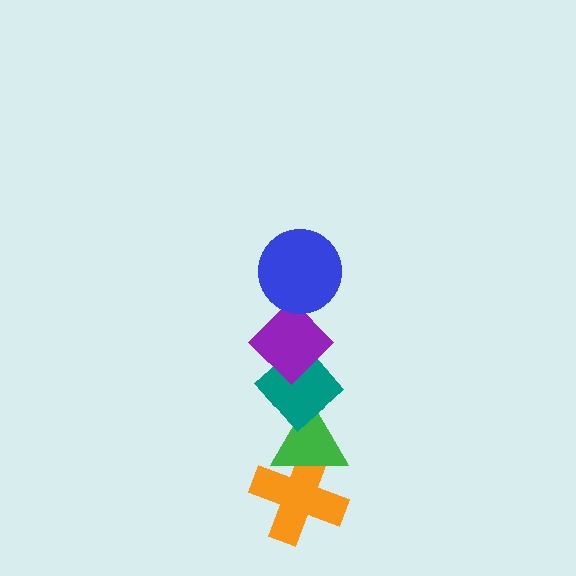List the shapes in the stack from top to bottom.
From top to bottom: the blue circle, the purple diamond, the teal diamond, the green triangle, the orange cross.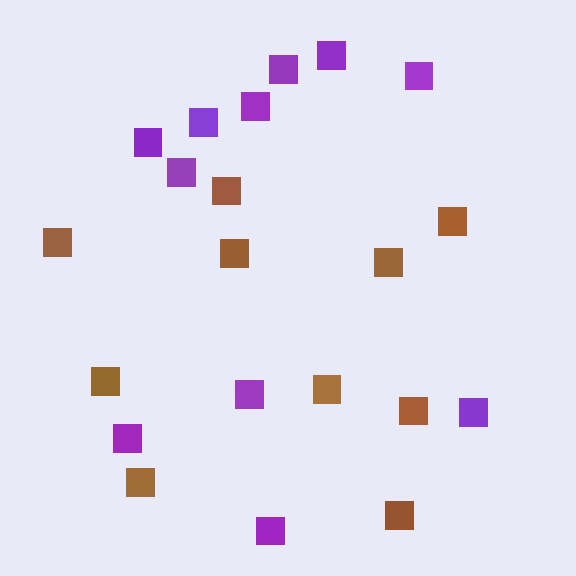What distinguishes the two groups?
There are 2 groups: one group of brown squares (10) and one group of purple squares (11).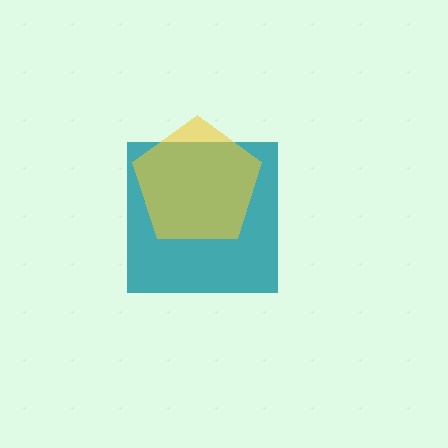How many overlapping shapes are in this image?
There are 2 overlapping shapes in the image.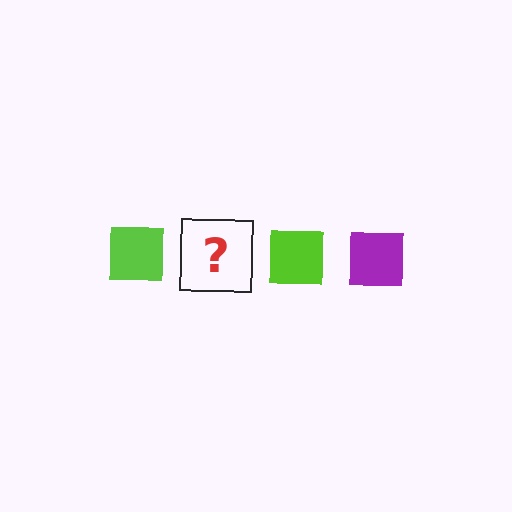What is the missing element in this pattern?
The missing element is a purple square.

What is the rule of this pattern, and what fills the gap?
The rule is that the pattern cycles through lime, purple squares. The gap should be filled with a purple square.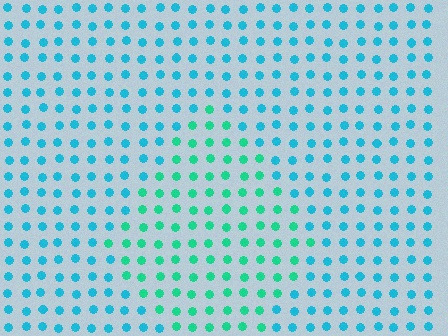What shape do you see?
I see a diamond.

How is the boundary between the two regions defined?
The boundary is defined purely by a slight shift in hue (about 33 degrees). Spacing, size, and orientation are identical on both sides.